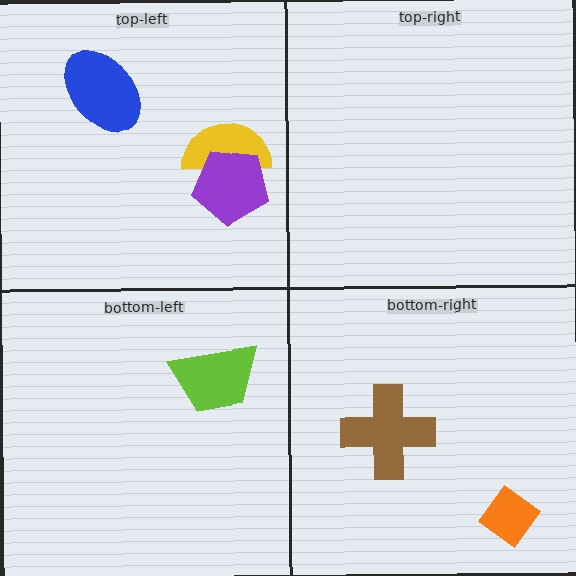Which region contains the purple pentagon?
The top-left region.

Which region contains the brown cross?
The bottom-right region.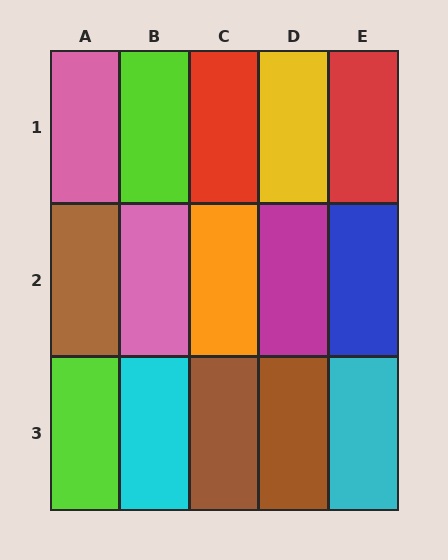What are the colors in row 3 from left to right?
Lime, cyan, brown, brown, cyan.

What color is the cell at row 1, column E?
Red.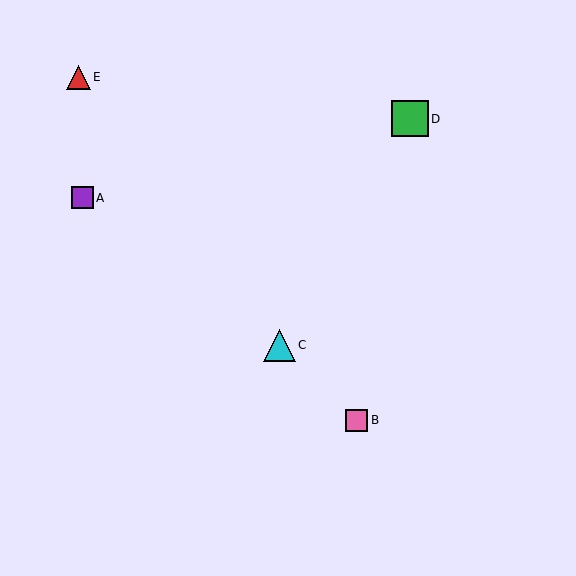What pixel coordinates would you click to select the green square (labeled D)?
Click at (410, 119) to select the green square D.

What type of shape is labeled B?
Shape B is a pink square.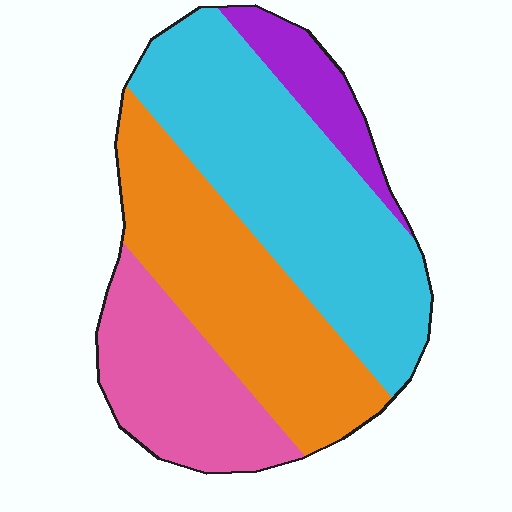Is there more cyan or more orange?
Cyan.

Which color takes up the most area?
Cyan, at roughly 40%.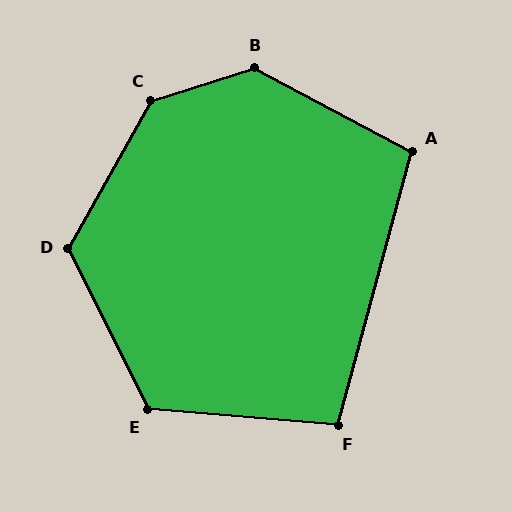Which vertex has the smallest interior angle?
F, at approximately 100 degrees.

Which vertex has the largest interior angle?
C, at approximately 136 degrees.